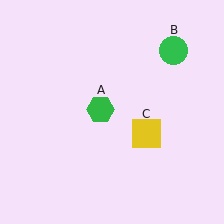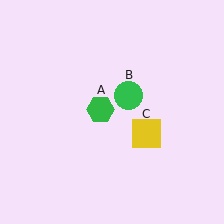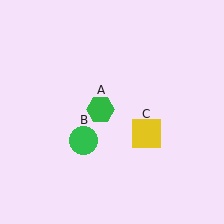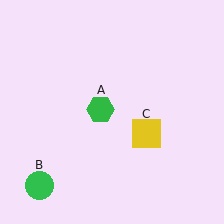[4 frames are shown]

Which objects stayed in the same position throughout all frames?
Green hexagon (object A) and yellow square (object C) remained stationary.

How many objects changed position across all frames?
1 object changed position: green circle (object B).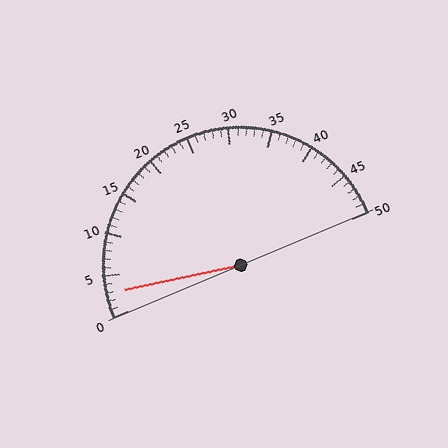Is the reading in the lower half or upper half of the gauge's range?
The reading is in the lower half of the range (0 to 50).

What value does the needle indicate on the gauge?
The needle indicates approximately 3.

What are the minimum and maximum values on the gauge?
The gauge ranges from 0 to 50.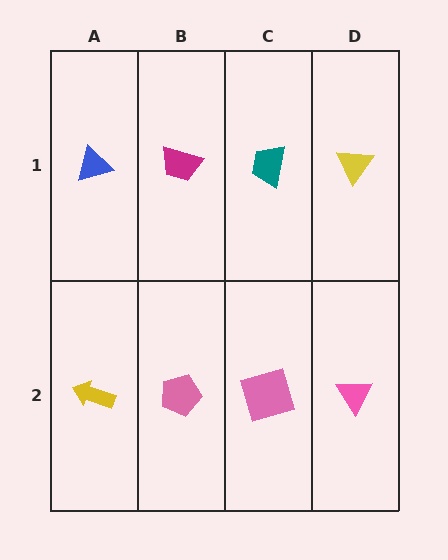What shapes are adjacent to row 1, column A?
A yellow arrow (row 2, column A), a magenta trapezoid (row 1, column B).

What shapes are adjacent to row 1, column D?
A pink triangle (row 2, column D), a teal trapezoid (row 1, column C).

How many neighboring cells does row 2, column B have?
3.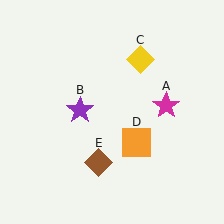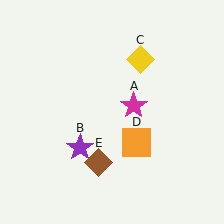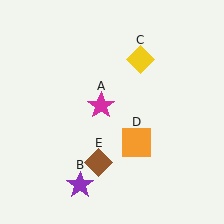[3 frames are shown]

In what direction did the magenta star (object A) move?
The magenta star (object A) moved left.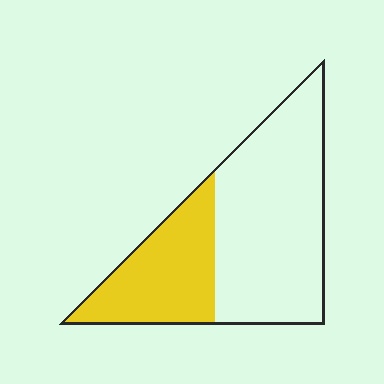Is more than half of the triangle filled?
No.